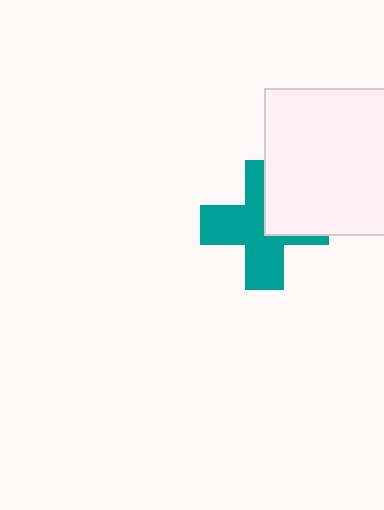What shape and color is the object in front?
The object in front is a white square.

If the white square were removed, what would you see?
You would see the complete teal cross.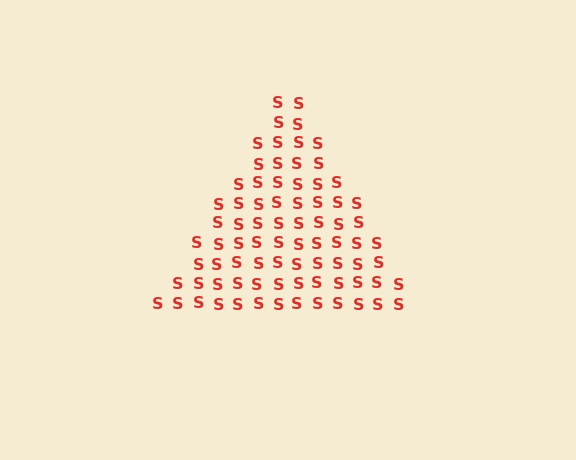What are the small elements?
The small elements are letter S's.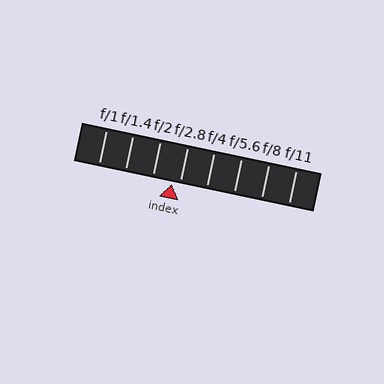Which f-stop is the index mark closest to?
The index mark is closest to f/2.8.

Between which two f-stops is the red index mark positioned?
The index mark is between f/2 and f/2.8.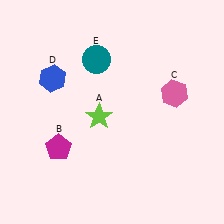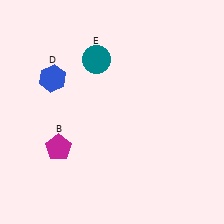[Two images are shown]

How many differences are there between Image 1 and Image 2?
There are 2 differences between the two images.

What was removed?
The pink hexagon (C), the lime star (A) were removed in Image 2.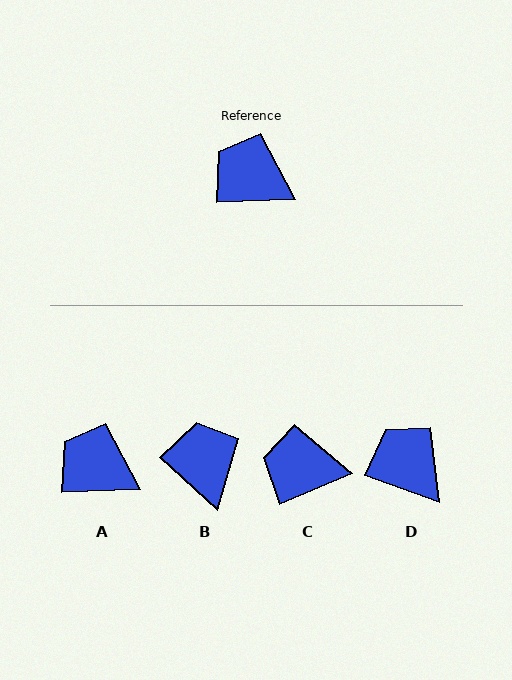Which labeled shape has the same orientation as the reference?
A.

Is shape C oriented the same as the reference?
No, it is off by about 22 degrees.